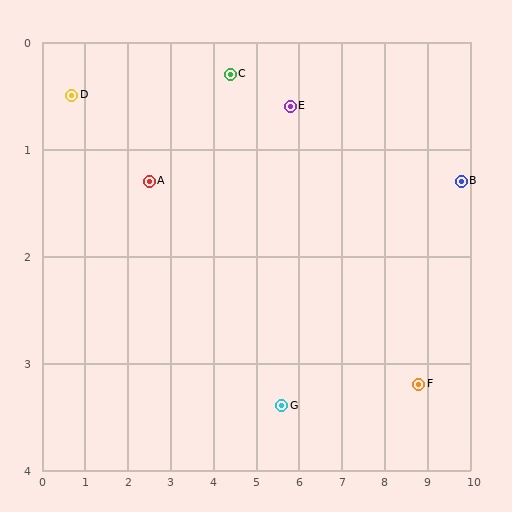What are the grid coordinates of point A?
Point A is at approximately (2.5, 1.3).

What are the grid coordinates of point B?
Point B is at approximately (9.8, 1.3).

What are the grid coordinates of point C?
Point C is at approximately (4.4, 0.3).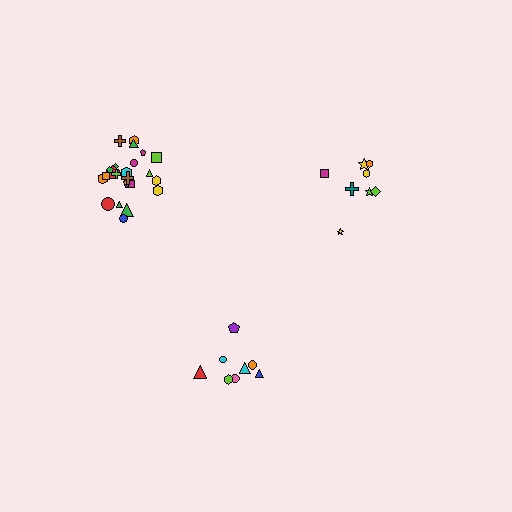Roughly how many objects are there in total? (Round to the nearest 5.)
Roughly 40 objects in total.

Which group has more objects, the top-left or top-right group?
The top-left group.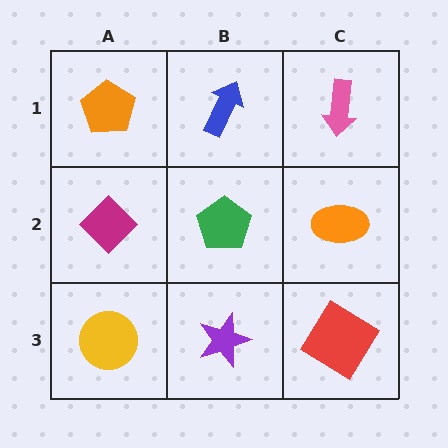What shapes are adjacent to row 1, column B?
A green pentagon (row 2, column B), an orange pentagon (row 1, column A), a pink arrow (row 1, column C).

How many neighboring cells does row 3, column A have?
2.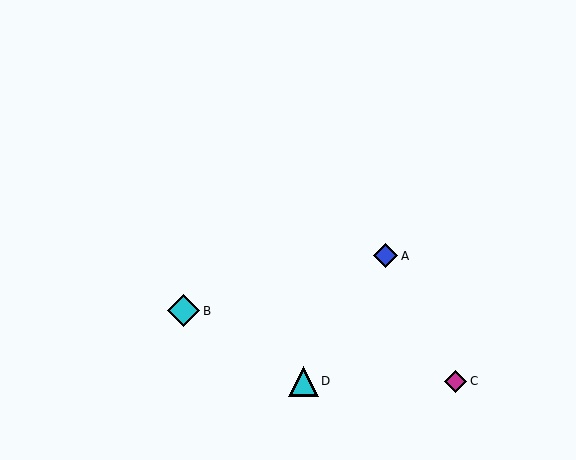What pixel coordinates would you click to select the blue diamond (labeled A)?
Click at (386, 256) to select the blue diamond A.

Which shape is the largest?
The cyan diamond (labeled B) is the largest.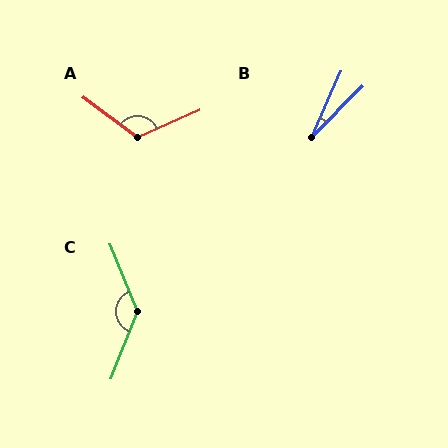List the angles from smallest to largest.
B (21°), A (119°), C (136°).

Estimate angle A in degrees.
Approximately 119 degrees.